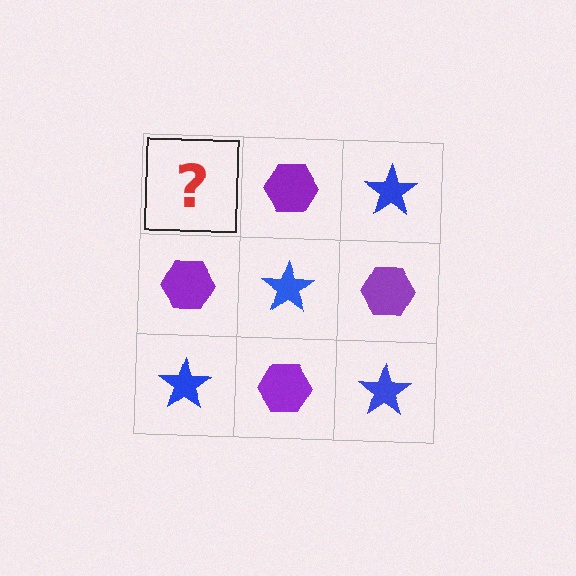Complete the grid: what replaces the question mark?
The question mark should be replaced with a blue star.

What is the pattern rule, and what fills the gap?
The rule is that it alternates blue star and purple hexagon in a checkerboard pattern. The gap should be filled with a blue star.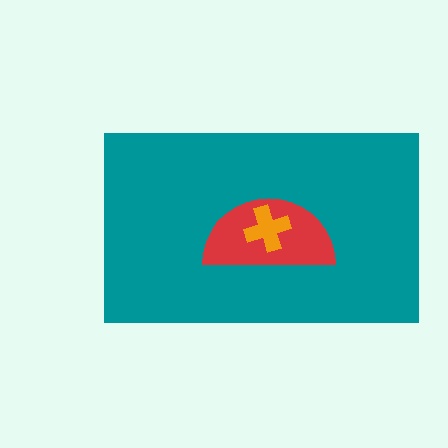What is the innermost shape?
The orange cross.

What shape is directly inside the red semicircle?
The orange cross.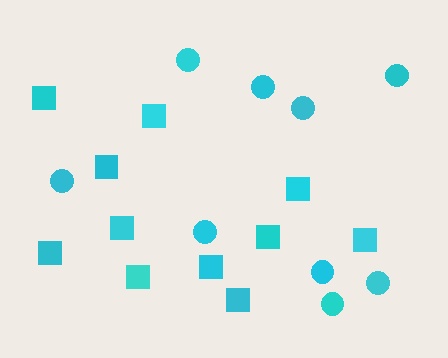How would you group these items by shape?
There are 2 groups: one group of circles (9) and one group of squares (11).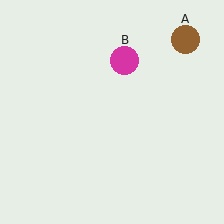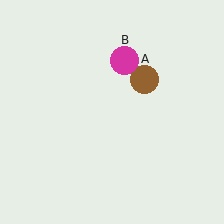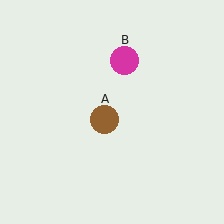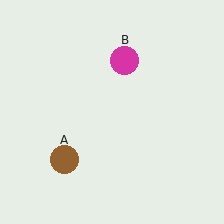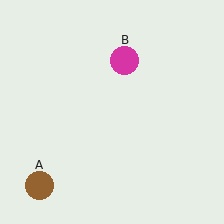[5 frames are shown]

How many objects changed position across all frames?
1 object changed position: brown circle (object A).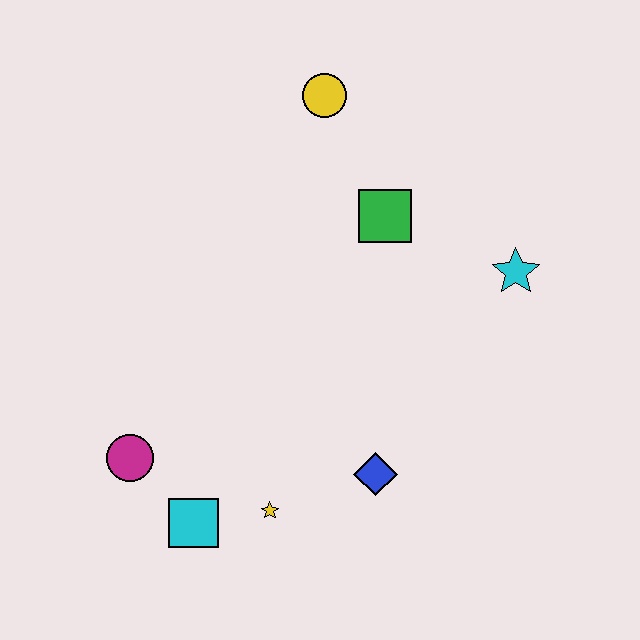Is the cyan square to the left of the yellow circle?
Yes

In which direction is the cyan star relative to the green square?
The cyan star is to the right of the green square.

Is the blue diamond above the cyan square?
Yes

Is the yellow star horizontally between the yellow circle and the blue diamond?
No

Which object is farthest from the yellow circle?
The cyan square is farthest from the yellow circle.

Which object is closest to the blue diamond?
The yellow star is closest to the blue diamond.